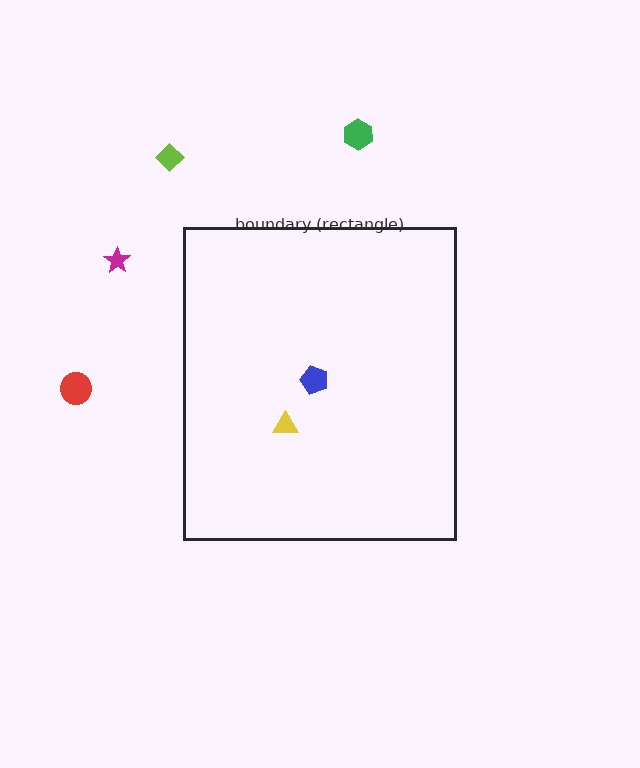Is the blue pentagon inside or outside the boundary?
Inside.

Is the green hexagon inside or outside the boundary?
Outside.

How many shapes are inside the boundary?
2 inside, 4 outside.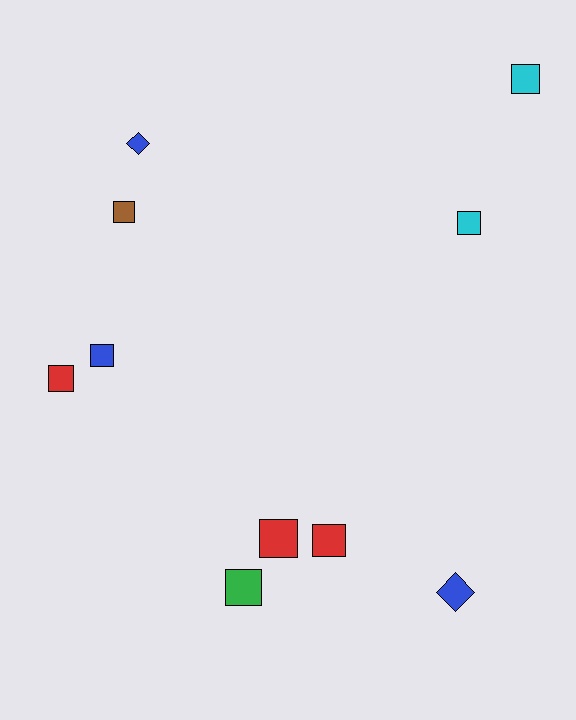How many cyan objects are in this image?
There are 2 cyan objects.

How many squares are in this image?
There are 8 squares.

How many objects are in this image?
There are 10 objects.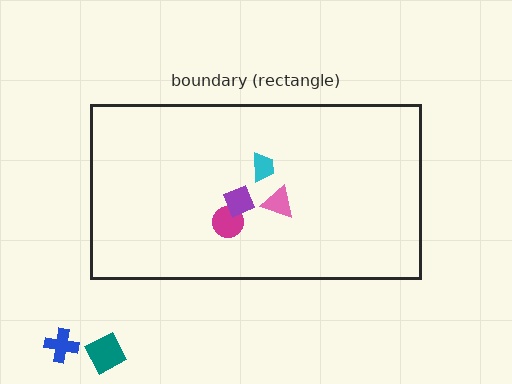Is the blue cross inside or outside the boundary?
Outside.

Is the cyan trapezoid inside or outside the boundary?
Inside.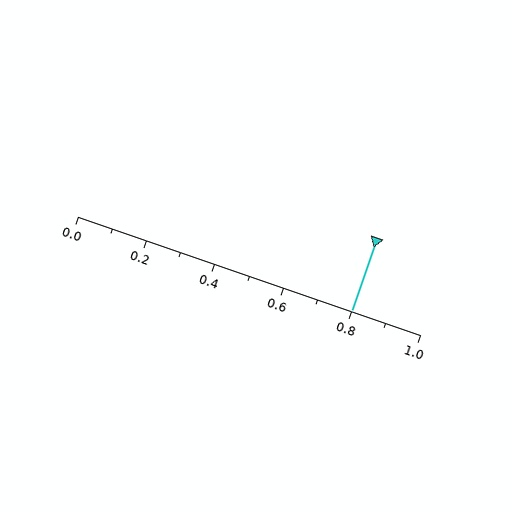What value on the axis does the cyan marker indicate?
The marker indicates approximately 0.8.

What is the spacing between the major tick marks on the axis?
The major ticks are spaced 0.2 apart.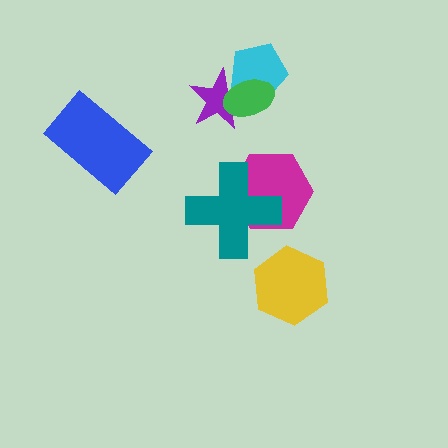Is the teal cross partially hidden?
No, no other shape covers it.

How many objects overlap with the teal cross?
1 object overlaps with the teal cross.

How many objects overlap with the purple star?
2 objects overlap with the purple star.